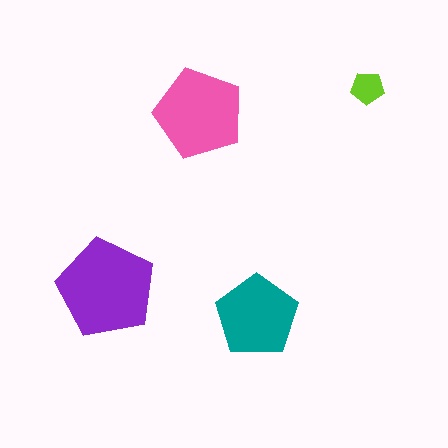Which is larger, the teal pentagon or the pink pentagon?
The pink one.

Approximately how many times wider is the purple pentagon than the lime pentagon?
About 3 times wider.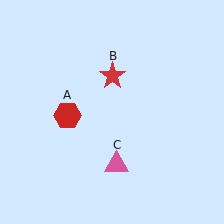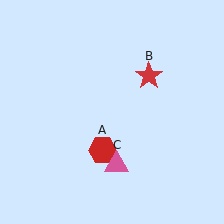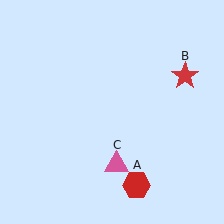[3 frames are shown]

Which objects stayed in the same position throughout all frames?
Pink triangle (object C) remained stationary.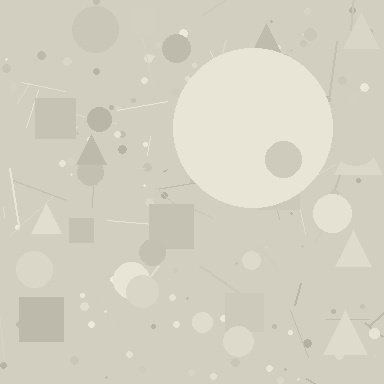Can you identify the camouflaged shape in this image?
The camouflaged shape is a circle.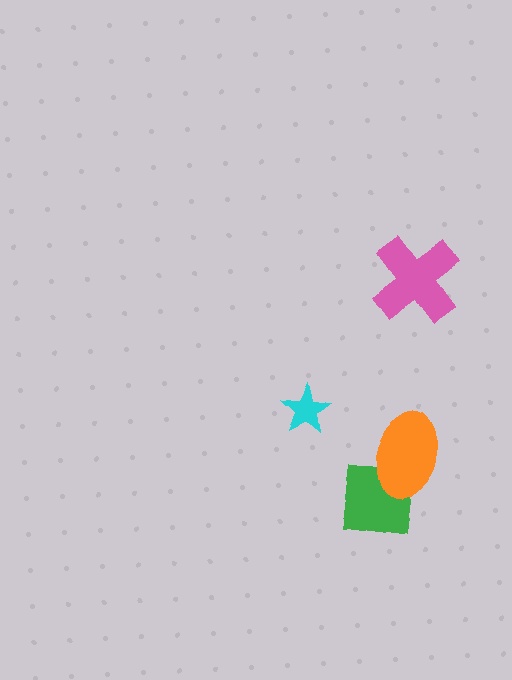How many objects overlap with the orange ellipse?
1 object overlaps with the orange ellipse.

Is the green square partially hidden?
Yes, it is partially covered by another shape.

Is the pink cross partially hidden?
No, no other shape covers it.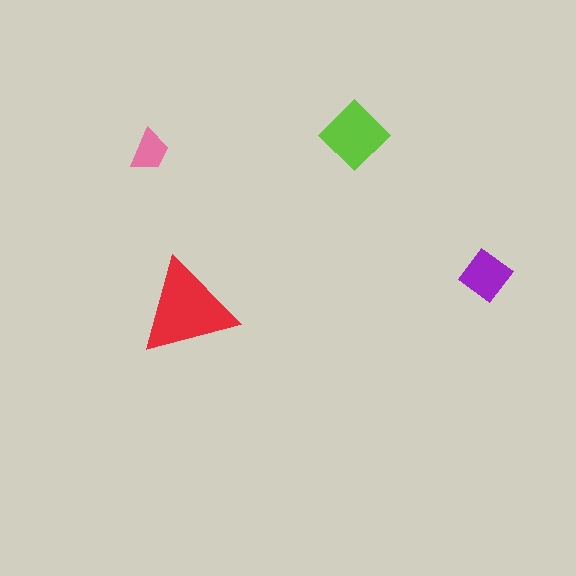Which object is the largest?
The red triangle.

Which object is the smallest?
The pink trapezoid.